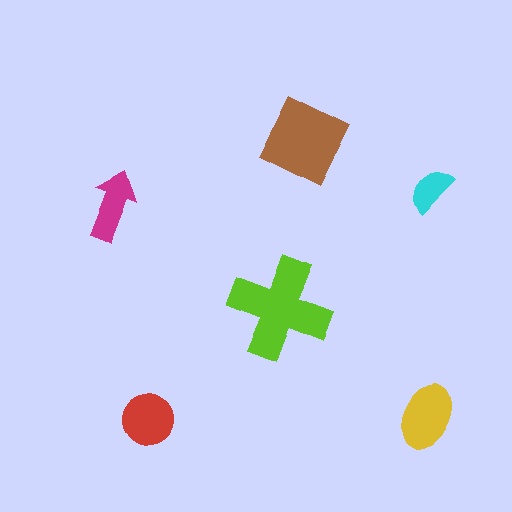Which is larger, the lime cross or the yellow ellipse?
The lime cross.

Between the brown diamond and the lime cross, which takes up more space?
The lime cross.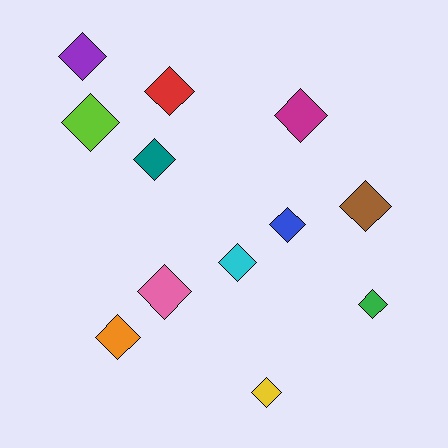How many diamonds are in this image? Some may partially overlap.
There are 12 diamonds.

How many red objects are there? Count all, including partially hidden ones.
There is 1 red object.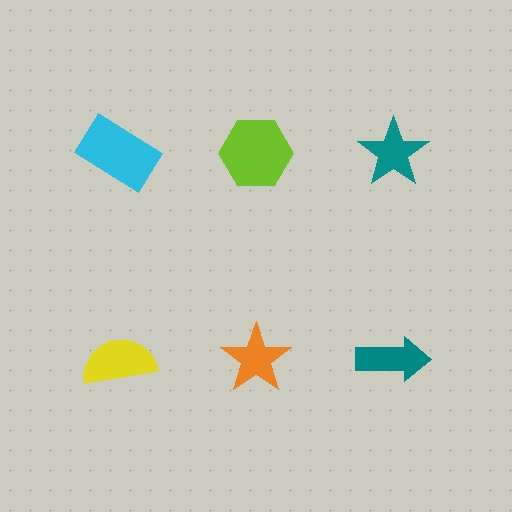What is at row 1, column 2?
A lime hexagon.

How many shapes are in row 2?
3 shapes.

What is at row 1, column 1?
A cyan rectangle.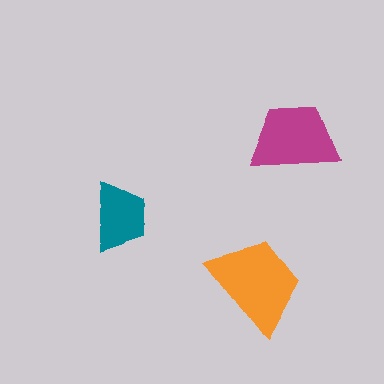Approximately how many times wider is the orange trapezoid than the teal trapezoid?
About 1.5 times wider.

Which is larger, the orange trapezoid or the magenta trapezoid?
The orange one.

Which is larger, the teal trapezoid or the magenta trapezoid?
The magenta one.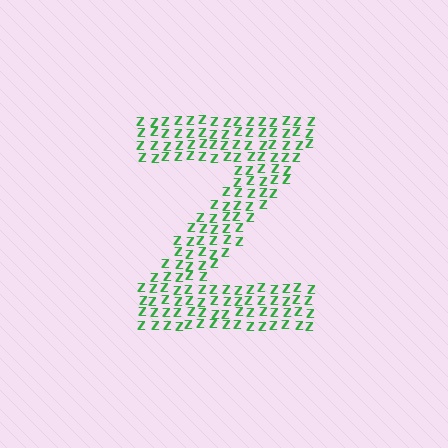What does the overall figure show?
The overall figure shows the letter Z.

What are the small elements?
The small elements are letter Z's.